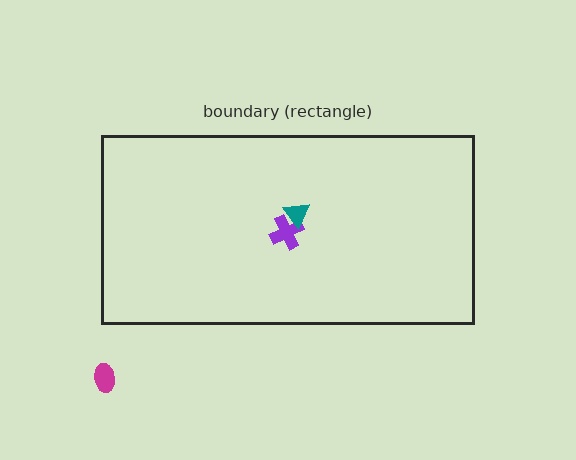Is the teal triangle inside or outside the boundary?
Inside.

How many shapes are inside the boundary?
2 inside, 1 outside.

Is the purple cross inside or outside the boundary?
Inside.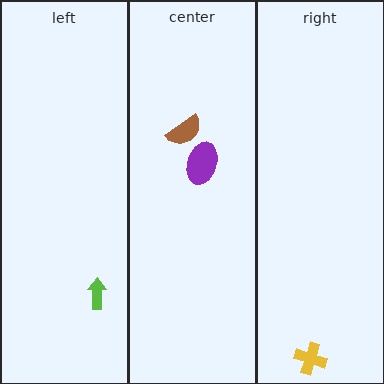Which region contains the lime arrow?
The left region.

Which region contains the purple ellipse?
The center region.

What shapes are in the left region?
The lime arrow.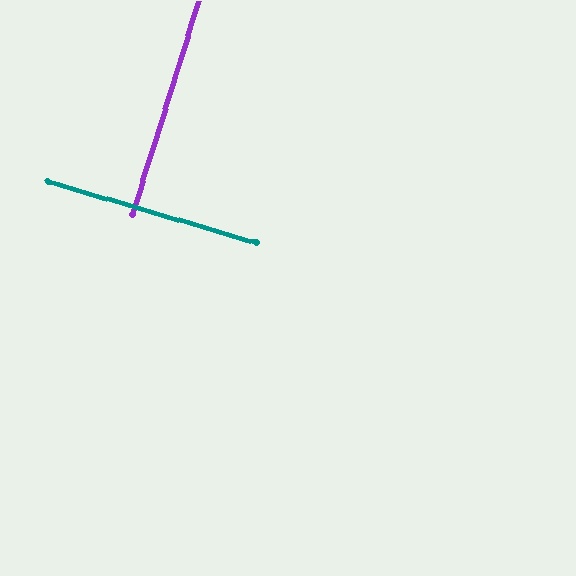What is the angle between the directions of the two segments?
Approximately 89 degrees.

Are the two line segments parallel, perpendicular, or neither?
Perpendicular — they meet at approximately 89°.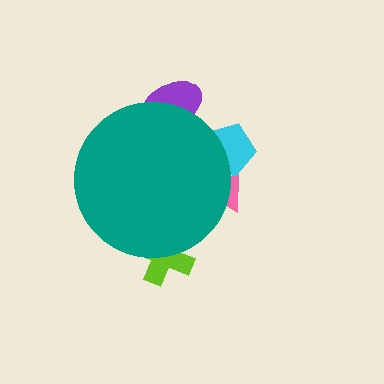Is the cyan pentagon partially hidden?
Yes, the cyan pentagon is partially hidden behind the teal circle.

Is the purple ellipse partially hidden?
Yes, the purple ellipse is partially hidden behind the teal circle.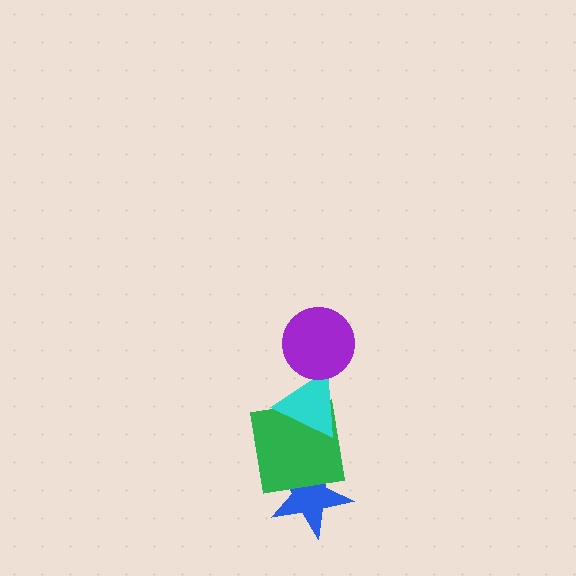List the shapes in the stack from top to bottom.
From top to bottom: the purple circle, the cyan triangle, the green square, the blue star.